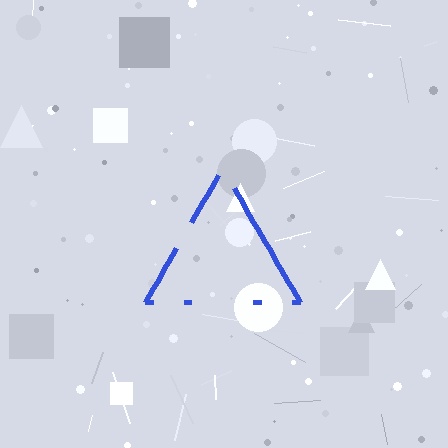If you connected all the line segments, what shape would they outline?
They would outline a triangle.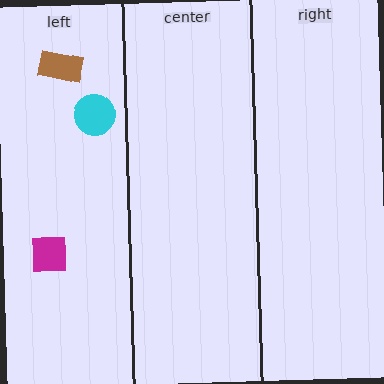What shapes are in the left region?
The cyan circle, the brown rectangle, the magenta square.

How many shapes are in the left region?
3.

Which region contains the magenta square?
The left region.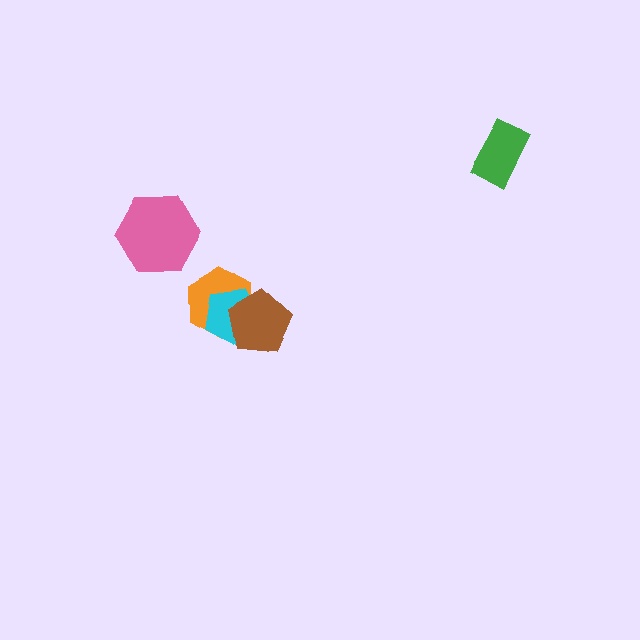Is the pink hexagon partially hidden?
No, no other shape covers it.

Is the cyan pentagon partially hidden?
Yes, it is partially covered by another shape.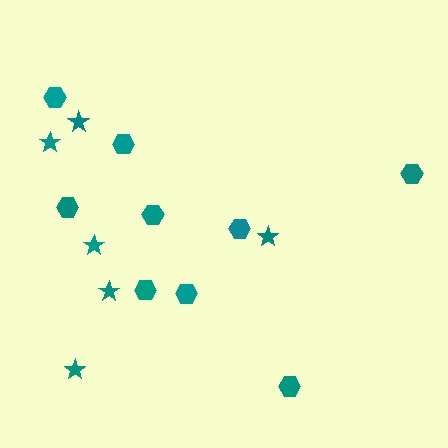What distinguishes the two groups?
There are 2 groups: one group of stars (6) and one group of hexagons (9).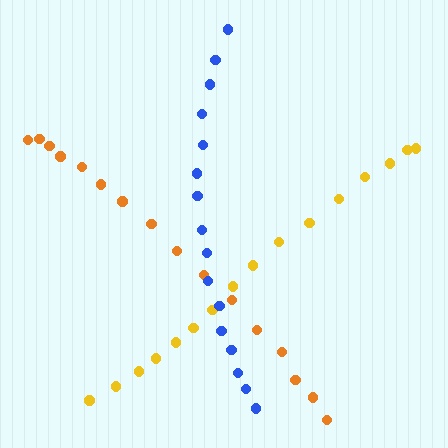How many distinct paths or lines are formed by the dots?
There are 3 distinct paths.